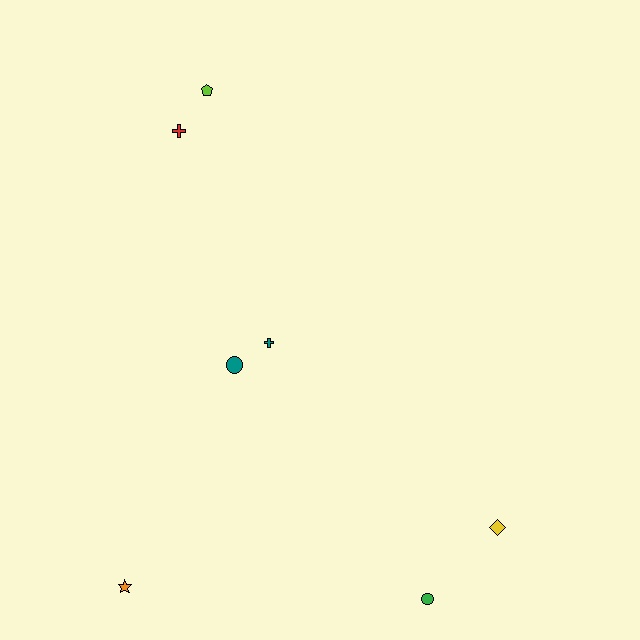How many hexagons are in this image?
There are no hexagons.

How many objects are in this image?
There are 7 objects.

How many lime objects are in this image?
There is 1 lime object.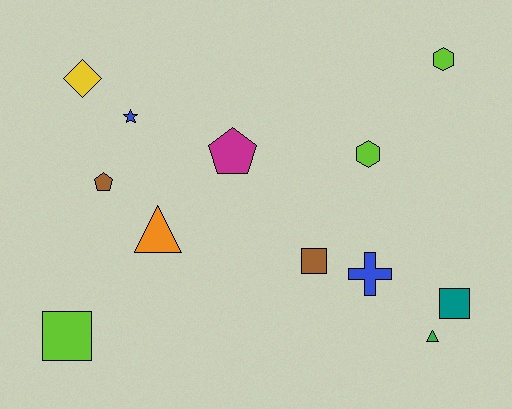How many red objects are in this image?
There are no red objects.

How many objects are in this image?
There are 12 objects.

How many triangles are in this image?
There are 2 triangles.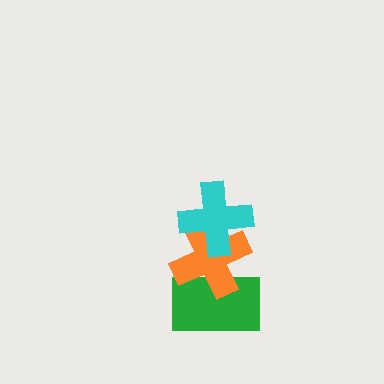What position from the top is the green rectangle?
The green rectangle is 3rd from the top.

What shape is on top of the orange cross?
The cyan cross is on top of the orange cross.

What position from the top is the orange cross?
The orange cross is 2nd from the top.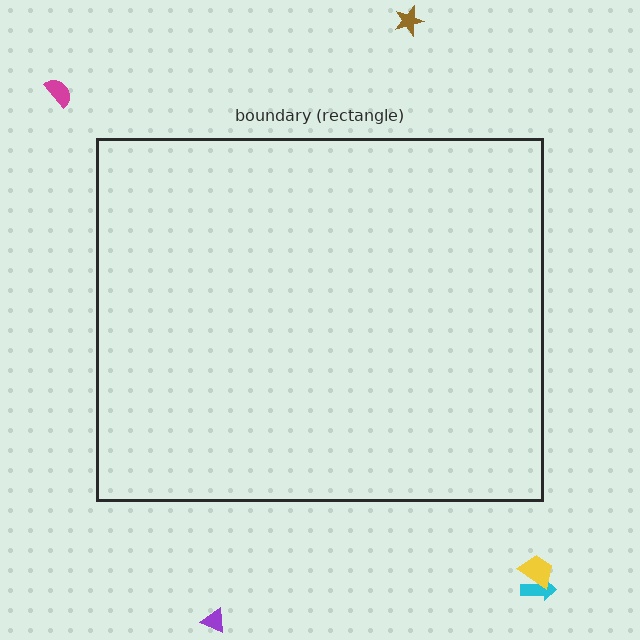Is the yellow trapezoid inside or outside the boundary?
Outside.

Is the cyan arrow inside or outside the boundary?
Outside.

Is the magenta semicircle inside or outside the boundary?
Outside.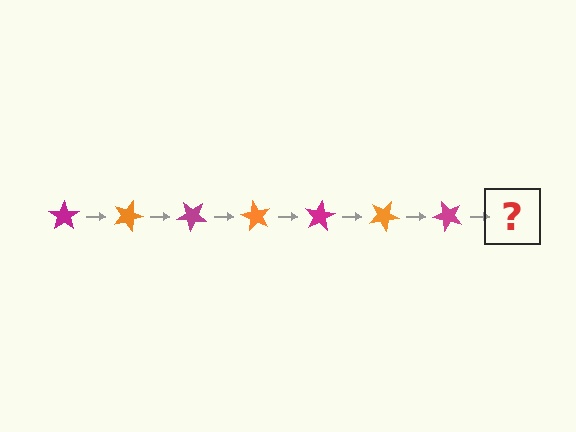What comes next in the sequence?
The next element should be an orange star, rotated 140 degrees from the start.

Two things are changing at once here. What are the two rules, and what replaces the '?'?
The two rules are that it rotates 20 degrees each step and the color cycles through magenta and orange. The '?' should be an orange star, rotated 140 degrees from the start.